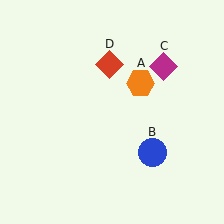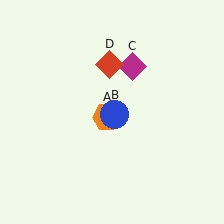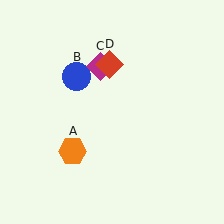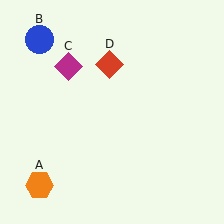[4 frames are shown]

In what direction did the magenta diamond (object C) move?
The magenta diamond (object C) moved left.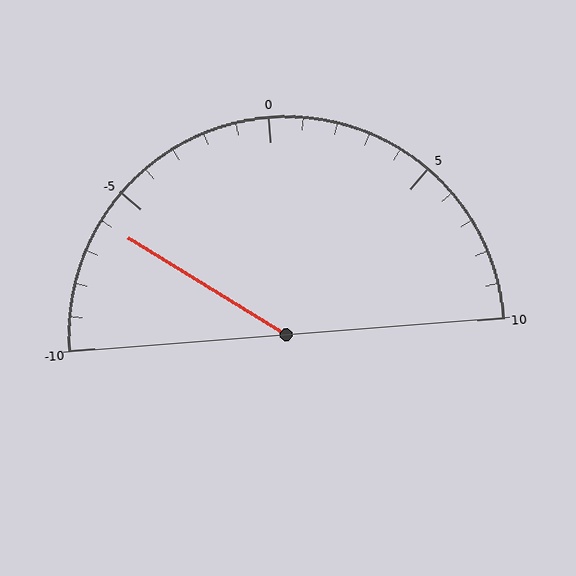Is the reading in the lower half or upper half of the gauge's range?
The reading is in the lower half of the range (-10 to 10).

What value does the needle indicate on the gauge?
The needle indicates approximately -6.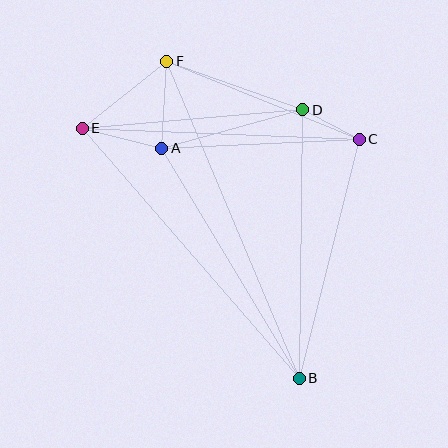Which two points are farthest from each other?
Points B and F are farthest from each other.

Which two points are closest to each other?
Points C and D are closest to each other.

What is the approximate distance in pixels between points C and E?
The distance between C and E is approximately 277 pixels.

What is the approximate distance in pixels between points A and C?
The distance between A and C is approximately 197 pixels.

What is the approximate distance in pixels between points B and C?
The distance between B and C is approximately 246 pixels.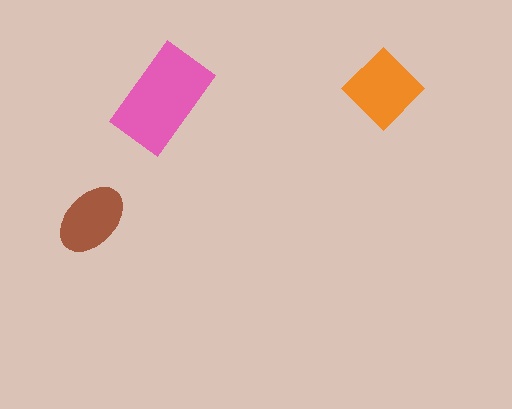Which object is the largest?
The pink rectangle.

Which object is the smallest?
The brown ellipse.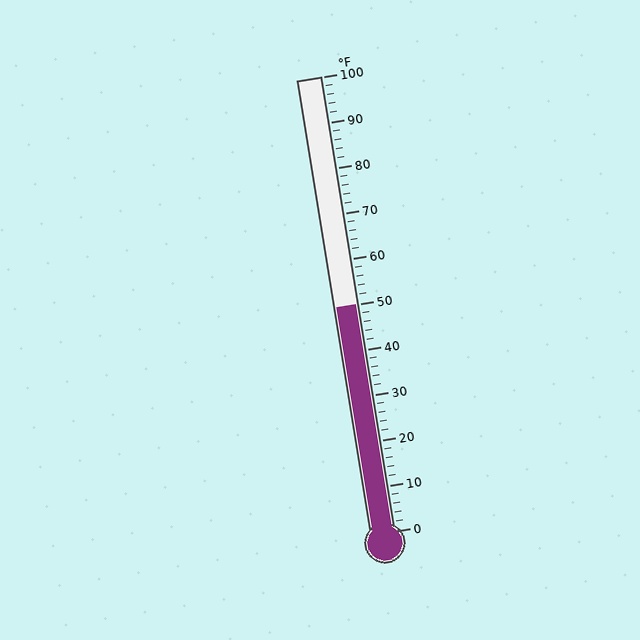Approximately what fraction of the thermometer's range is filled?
The thermometer is filled to approximately 50% of its range.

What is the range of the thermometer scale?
The thermometer scale ranges from 0°F to 100°F.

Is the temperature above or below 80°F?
The temperature is below 80°F.